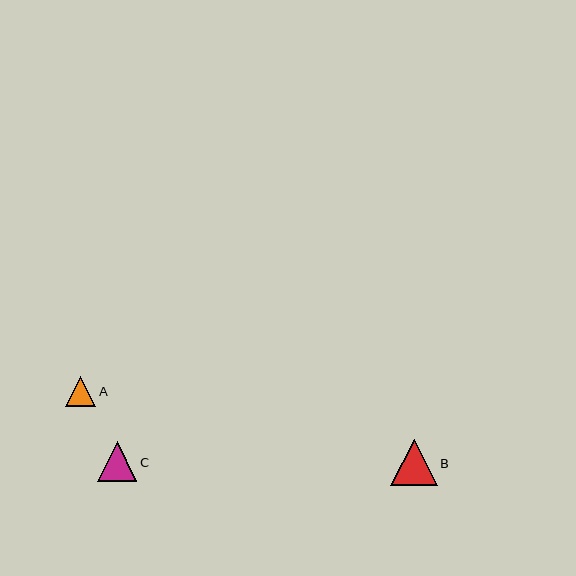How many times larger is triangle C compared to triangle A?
Triangle C is approximately 1.3 times the size of triangle A.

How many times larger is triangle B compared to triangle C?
Triangle B is approximately 1.2 times the size of triangle C.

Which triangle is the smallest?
Triangle A is the smallest with a size of approximately 30 pixels.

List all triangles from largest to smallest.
From largest to smallest: B, C, A.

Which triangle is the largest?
Triangle B is the largest with a size of approximately 46 pixels.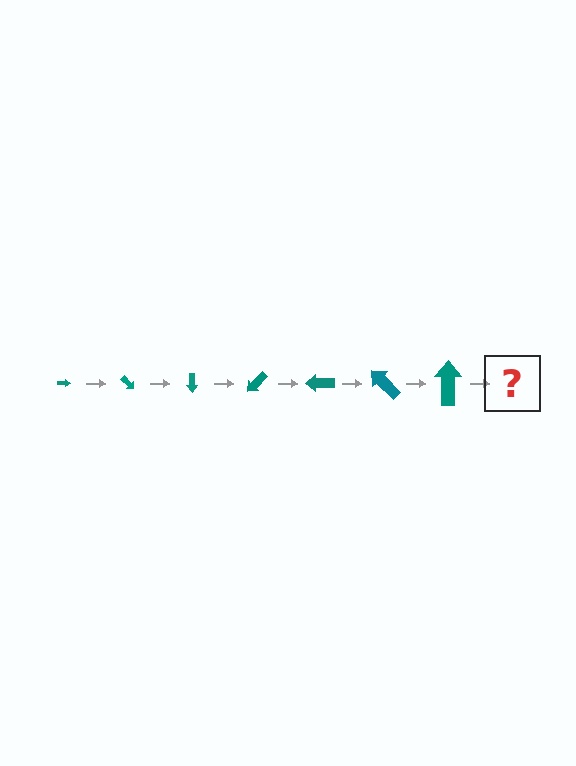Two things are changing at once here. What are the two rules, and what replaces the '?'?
The two rules are that the arrow grows larger each step and it rotates 45 degrees each step. The '?' should be an arrow, larger than the previous one and rotated 315 degrees from the start.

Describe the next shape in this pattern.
It should be an arrow, larger than the previous one and rotated 315 degrees from the start.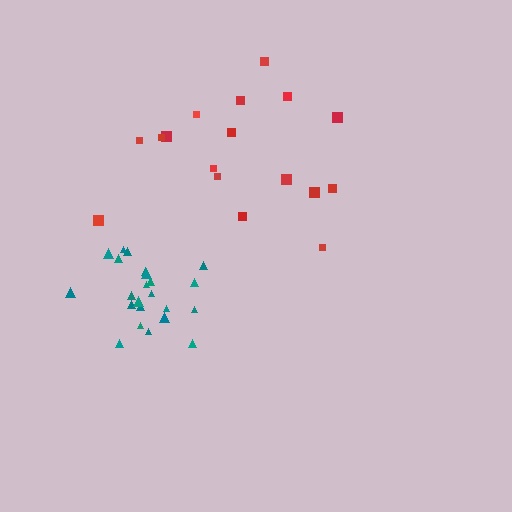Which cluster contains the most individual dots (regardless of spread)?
Teal (24).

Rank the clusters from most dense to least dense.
teal, red.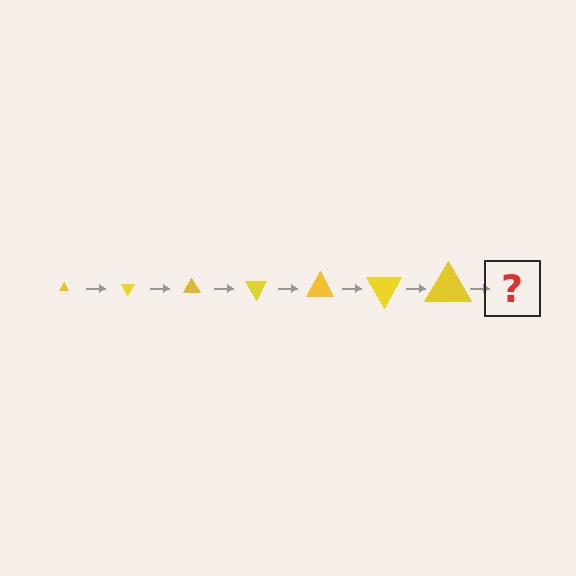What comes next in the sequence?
The next element should be a triangle, larger than the previous one and rotated 420 degrees from the start.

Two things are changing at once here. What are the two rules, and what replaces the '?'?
The two rules are that the triangle grows larger each step and it rotates 60 degrees each step. The '?' should be a triangle, larger than the previous one and rotated 420 degrees from the start.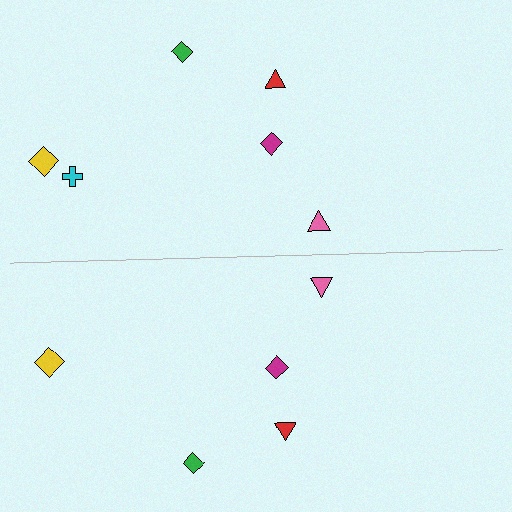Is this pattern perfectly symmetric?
No, the pattern is not perfectly symmetric. A cyan cross is missing from the bottom side.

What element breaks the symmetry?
A cyan cross is missing from the bottom side.